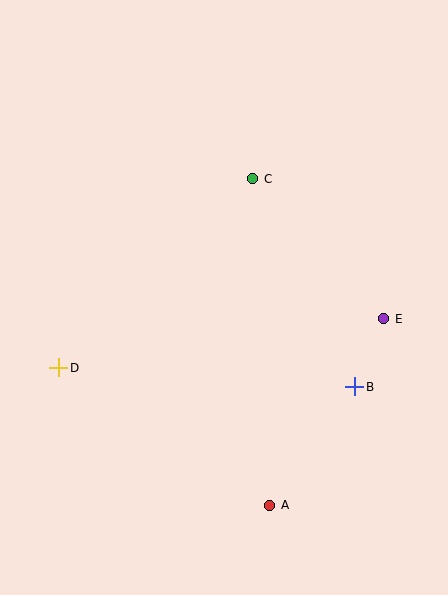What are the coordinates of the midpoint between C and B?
The midpoint between C and B is at (304, 283).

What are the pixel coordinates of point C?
Point C is at (253, 179).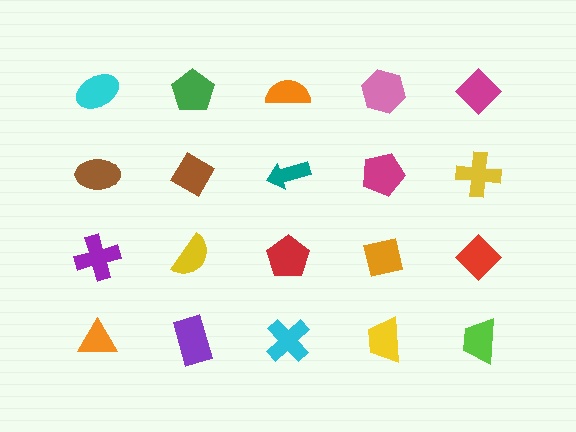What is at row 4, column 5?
A lime trapezoid.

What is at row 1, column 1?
A cyan ellipse.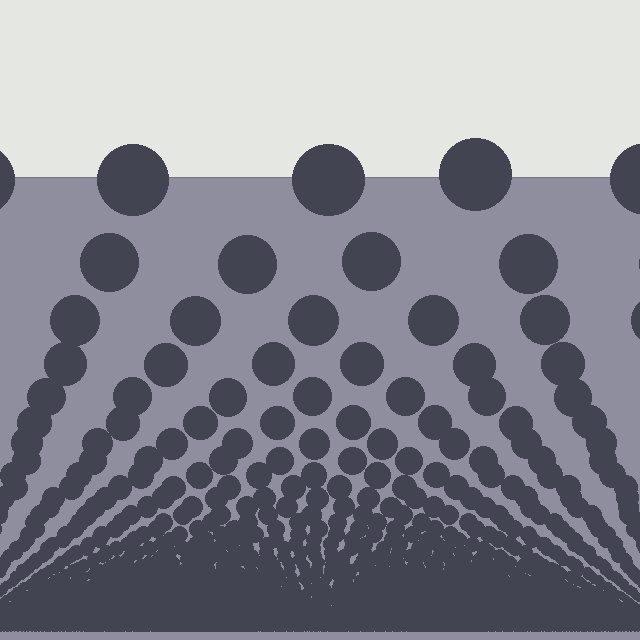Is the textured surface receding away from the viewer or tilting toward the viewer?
The surface appears to tilt toward the viewer. Texture elements get larger and sparser toward the top.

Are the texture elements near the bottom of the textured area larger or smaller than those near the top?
Smaller. The gradient is inverted — elements near the bottom are smaller and denser.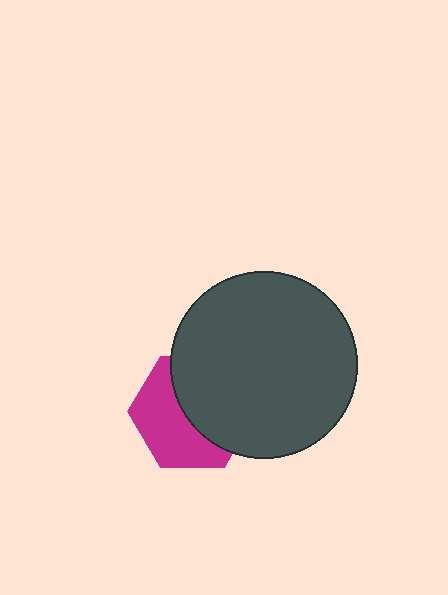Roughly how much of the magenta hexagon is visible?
About half of it is visible (roughly 49%).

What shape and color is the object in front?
The object in front is a dark gray circle.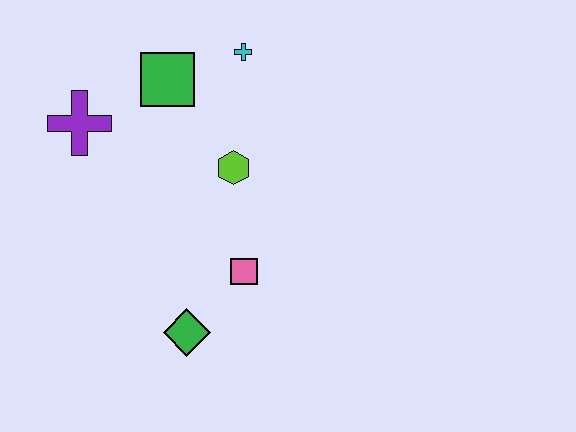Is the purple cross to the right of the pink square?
No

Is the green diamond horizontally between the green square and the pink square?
Yes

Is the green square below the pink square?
No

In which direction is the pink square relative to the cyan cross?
The pink square is below the cyan cross.